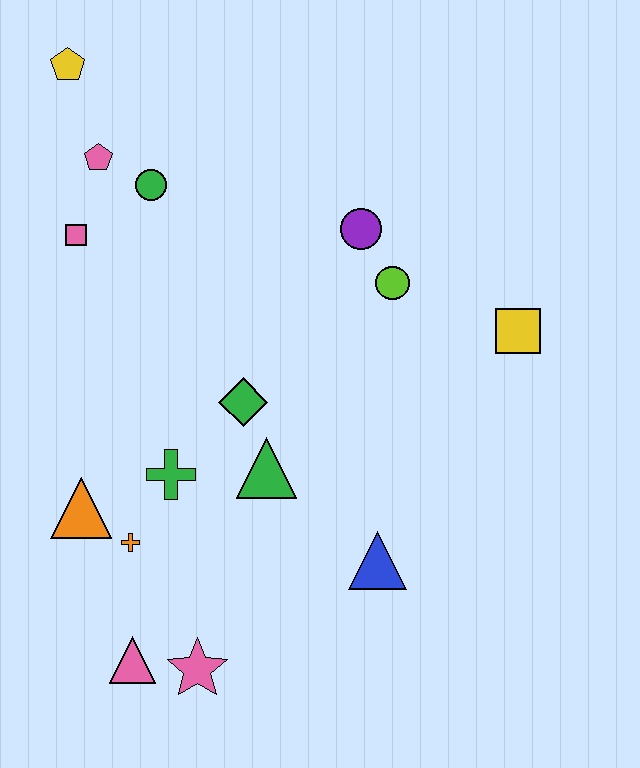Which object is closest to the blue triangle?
The green triangle is closest to the blue triangle.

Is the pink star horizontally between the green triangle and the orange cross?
Yes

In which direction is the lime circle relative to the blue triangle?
The lime circle is above the blue triangle.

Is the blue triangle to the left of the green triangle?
No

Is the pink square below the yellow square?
No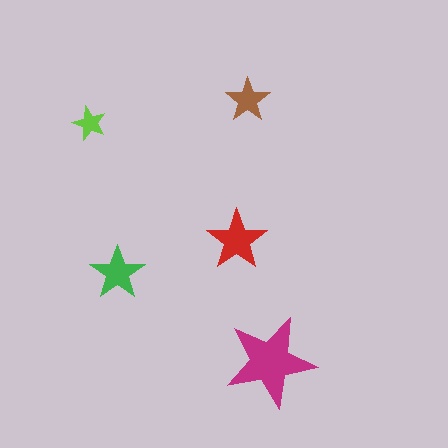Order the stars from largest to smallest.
the magenta one, the red one, the green one, the brown one, the lime one.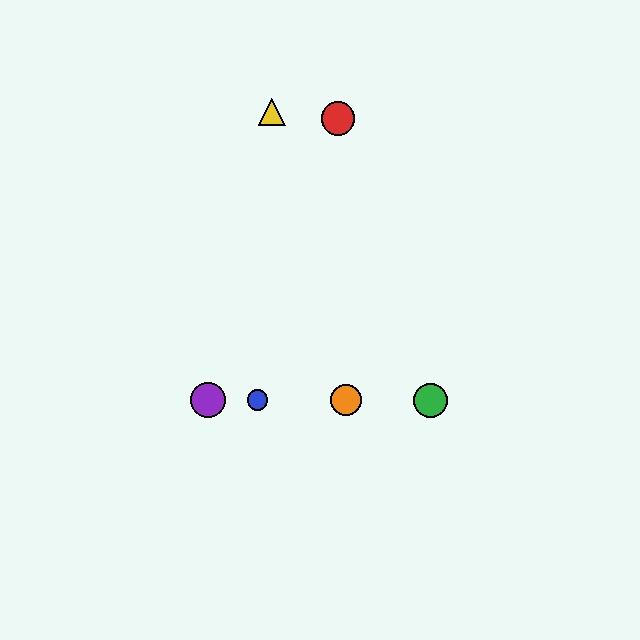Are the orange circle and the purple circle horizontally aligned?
Yes, both are at y≈400.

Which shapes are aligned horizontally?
The blue circle, the green circle, the purple circle, the orange circle are aligned horizontally.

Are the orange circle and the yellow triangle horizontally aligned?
No, the orange circle is at y≈400 and the yellow triangle is at y≈112.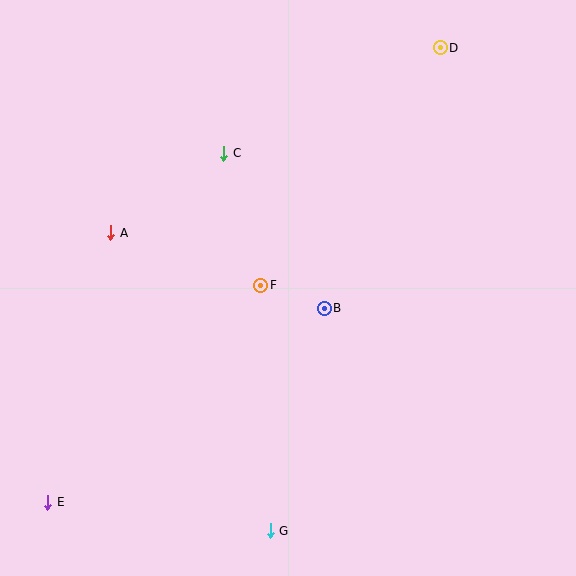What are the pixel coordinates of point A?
Point A is at (111, 233).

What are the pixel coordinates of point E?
Point E is at (48, 502).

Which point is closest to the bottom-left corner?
Point E is closest to the bottom-left corner.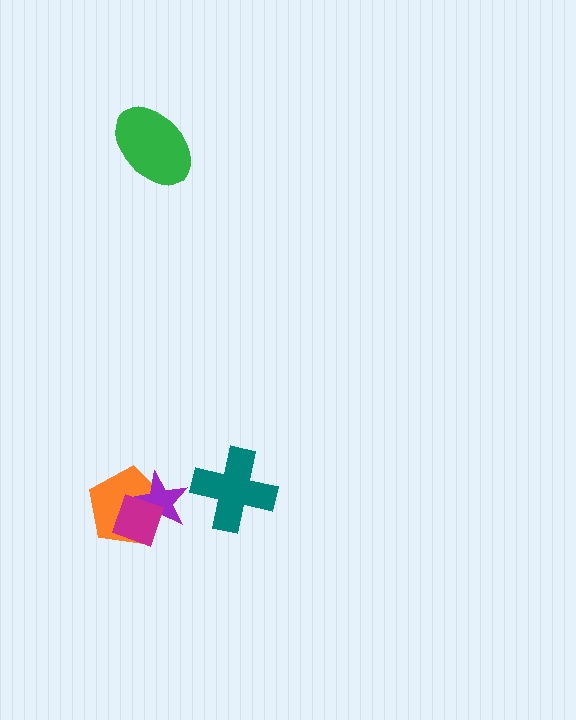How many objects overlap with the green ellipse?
0 objects overlap with the green ellipse.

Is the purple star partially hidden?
Yes, it is partially covered by another shape.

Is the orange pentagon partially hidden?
Yes, it is partially covered by another shape.